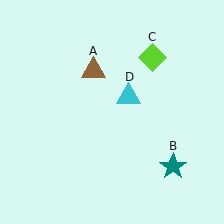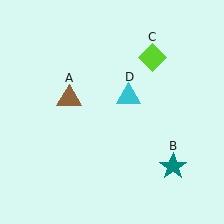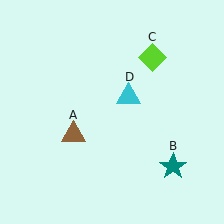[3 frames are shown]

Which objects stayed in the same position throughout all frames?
Teal star (object B) and lime diamond (object C) and cyan triangle (object D) remained stationary.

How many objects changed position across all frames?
1 object changed position: brown triangle (object A).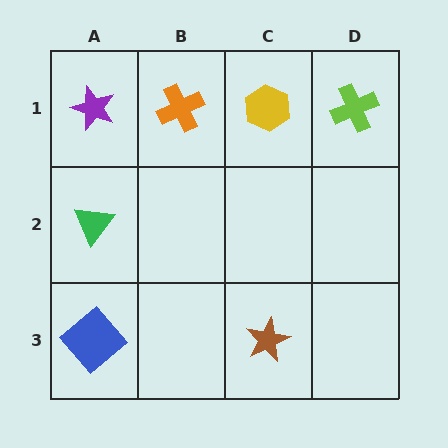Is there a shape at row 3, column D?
No, that cell is empty.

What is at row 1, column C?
A yellow hexagon.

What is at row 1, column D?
A lime cross.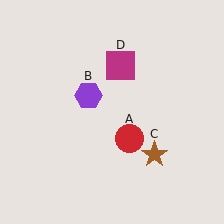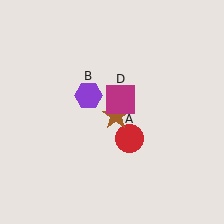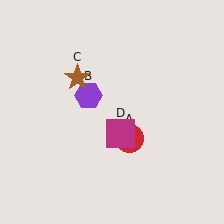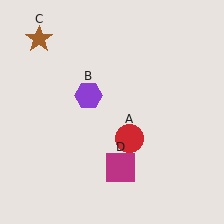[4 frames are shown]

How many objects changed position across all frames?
2 objects changed position: brown star (object C), magenta square (object D).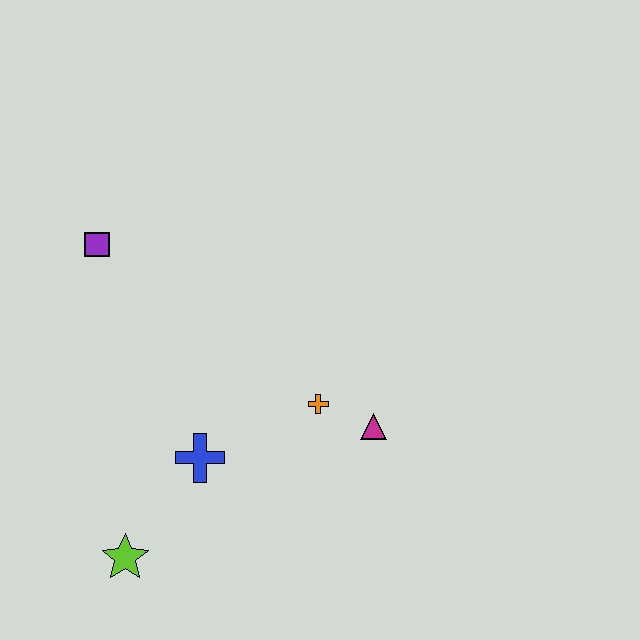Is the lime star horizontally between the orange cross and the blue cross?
No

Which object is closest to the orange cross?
The magenta triangle is closest to the orange cross.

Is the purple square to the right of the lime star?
No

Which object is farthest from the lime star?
The purple square is farthest from the lime star.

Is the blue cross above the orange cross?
No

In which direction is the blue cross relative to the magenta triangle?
The blue cross is to the left of the magenta triangle.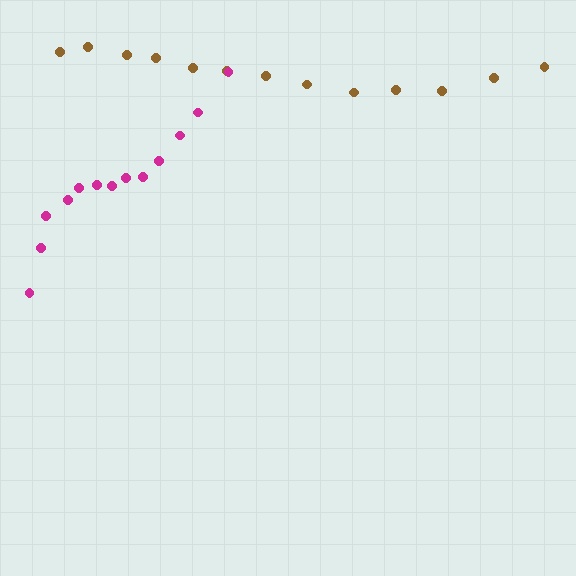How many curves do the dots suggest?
There are 2 distinct paths.